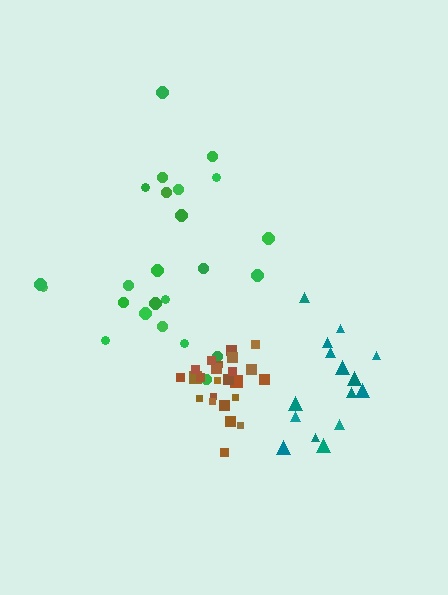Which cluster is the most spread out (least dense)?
Green.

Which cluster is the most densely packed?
Brown.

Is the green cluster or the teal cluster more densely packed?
Teal.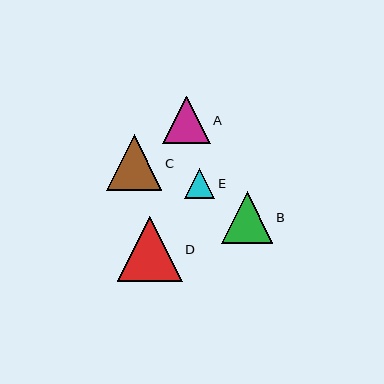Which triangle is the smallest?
Triangle E is the smallest with a size of approximately 30 pixels.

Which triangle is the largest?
Triangle D is the largest with a size of approximately 65 pixels.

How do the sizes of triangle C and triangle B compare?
Triangle C and triangle B are approximately the same size.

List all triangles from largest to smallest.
From largest to smallest: D, C, B, A, E.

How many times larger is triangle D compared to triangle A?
Triangle D is approximately 1.4 times the size of triangle A.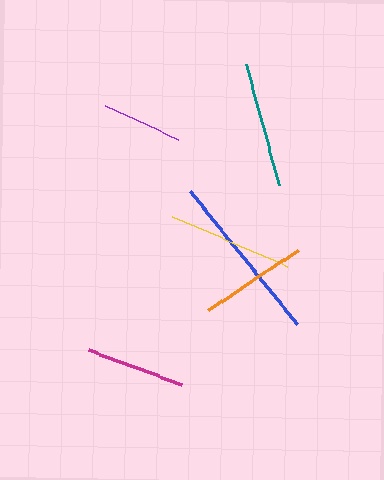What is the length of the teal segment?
The teal segment is approximately 127 pixels long.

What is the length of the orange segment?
The orange segment is approximately 109 pixels long.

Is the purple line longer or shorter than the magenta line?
The magenta line is longer than the purple line.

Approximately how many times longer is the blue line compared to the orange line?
The blue line is approximately 1.6 times the length of the orange line.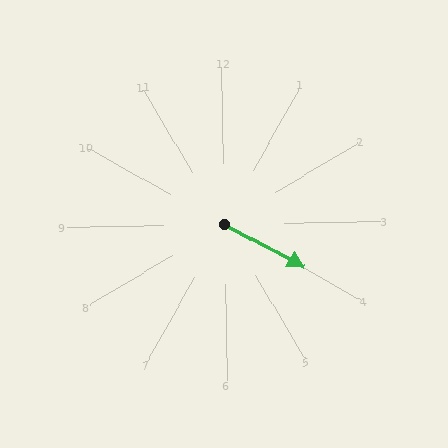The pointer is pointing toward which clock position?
Roughly 4 o'clock.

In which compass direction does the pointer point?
Southeast.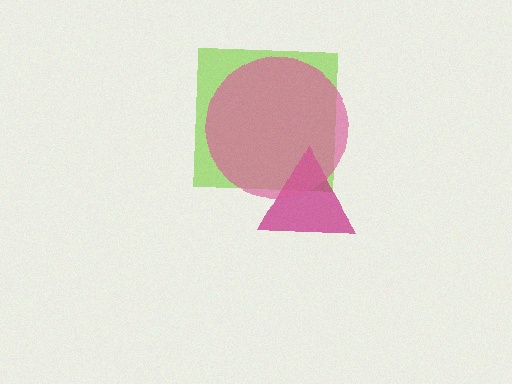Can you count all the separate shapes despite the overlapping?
Yes, there are 3 separate shapes.